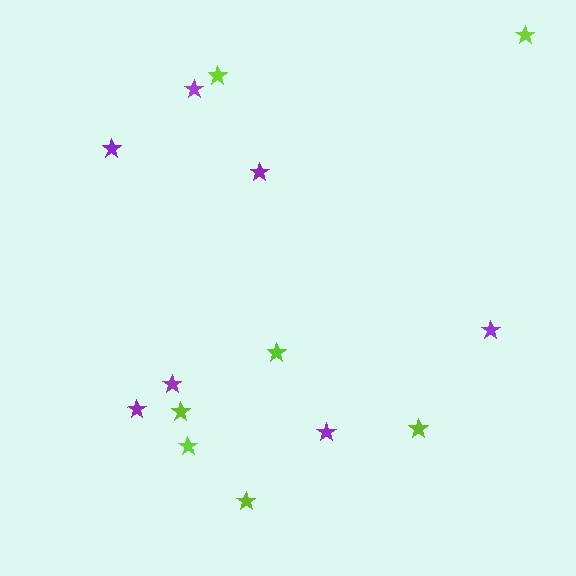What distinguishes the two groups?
There are 2 groups: one group of purple stars (7) and one group of lime stars (7).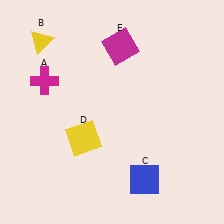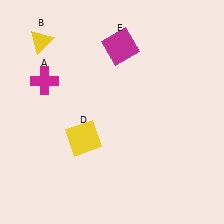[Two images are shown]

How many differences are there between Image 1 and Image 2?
There is 1 difference between the two images.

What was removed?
The blue square (C) was removed in Image 2.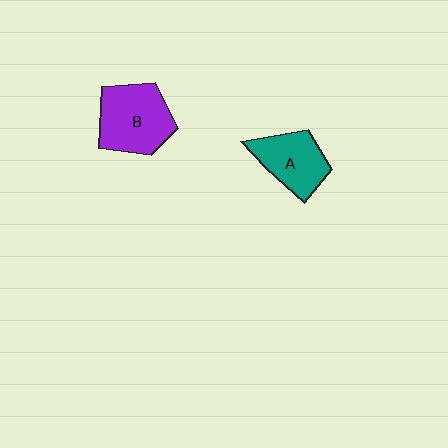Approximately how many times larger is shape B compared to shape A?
Approximately 1.3 times.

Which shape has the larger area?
Shape B (purple).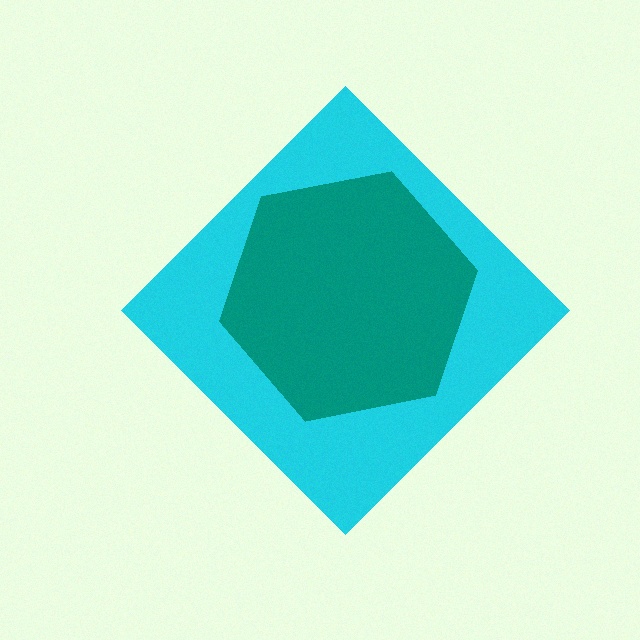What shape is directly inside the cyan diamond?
The teal hexagon.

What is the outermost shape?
The cyan diamond.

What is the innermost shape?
The teal hexagon.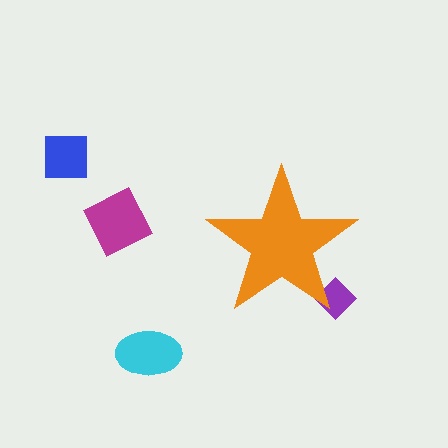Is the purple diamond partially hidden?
Yes, the purple diamond is partially hidden behind the orange star.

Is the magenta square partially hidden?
No, the magenta square is fully visible.